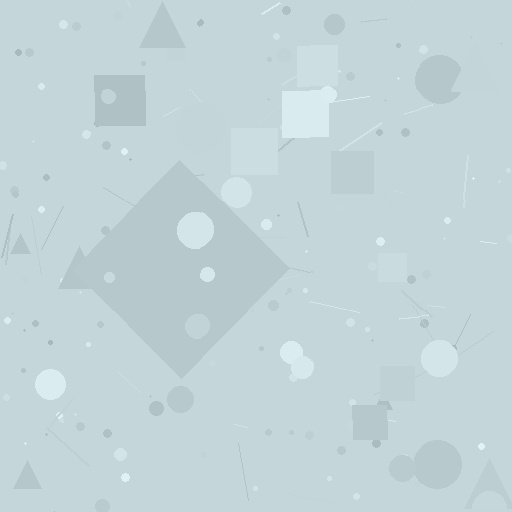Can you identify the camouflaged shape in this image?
The camouflaged shape is a diamond.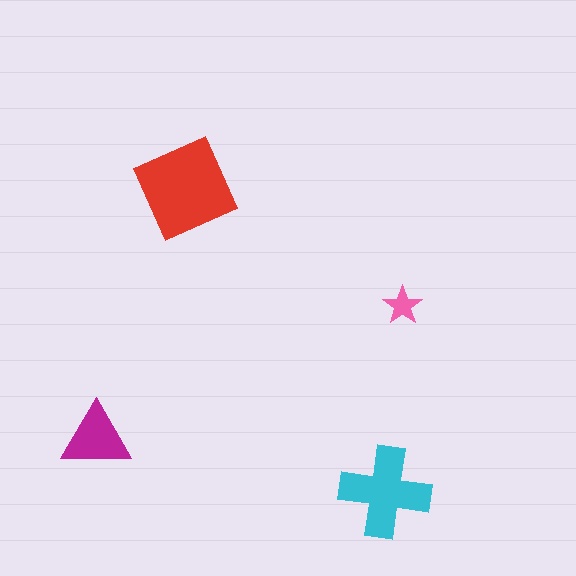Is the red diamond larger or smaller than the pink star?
Larger.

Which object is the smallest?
The pink star.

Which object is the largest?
The red diamond.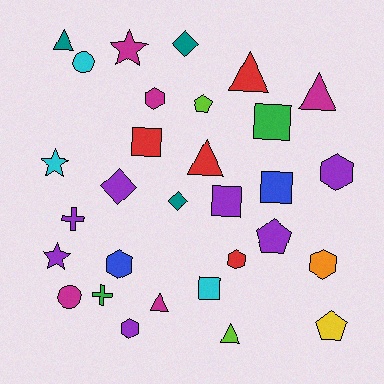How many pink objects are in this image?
There are no pink objects.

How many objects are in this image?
There are 30 objects.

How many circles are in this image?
There are 2 circles.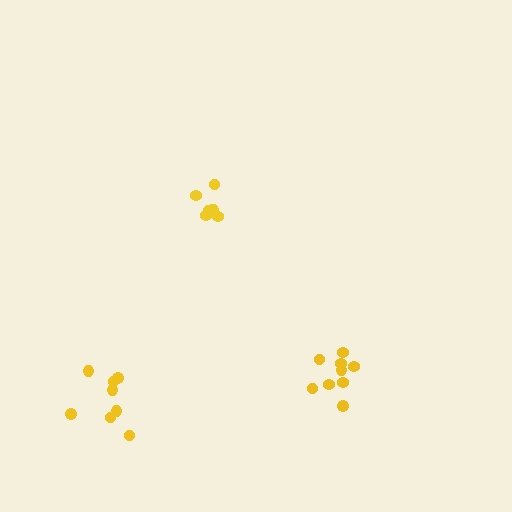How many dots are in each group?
Group 1: 9 dots, Group 2: 8 dots, Group 3: 7 dots (24 total).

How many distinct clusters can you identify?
There are 3 distinct clusters.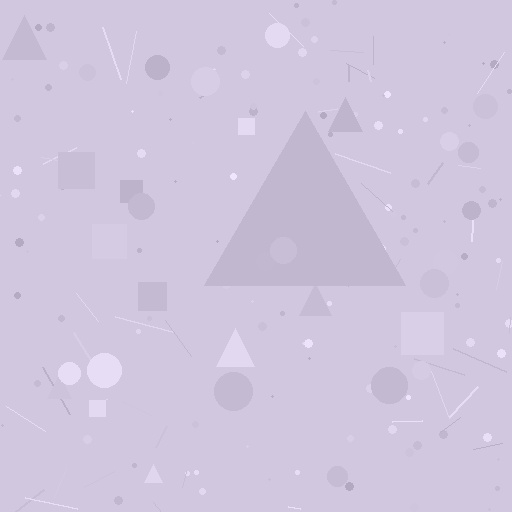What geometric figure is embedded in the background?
A triangle is embedded in the background.